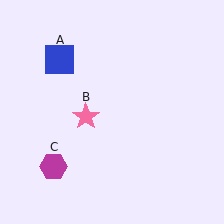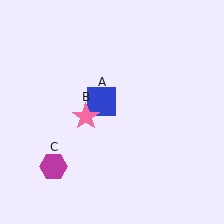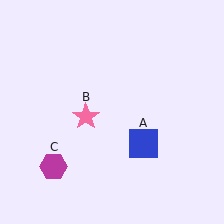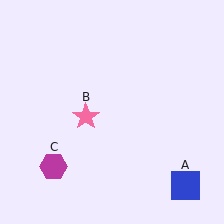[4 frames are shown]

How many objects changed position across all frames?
1 object changed position: blue square (object A).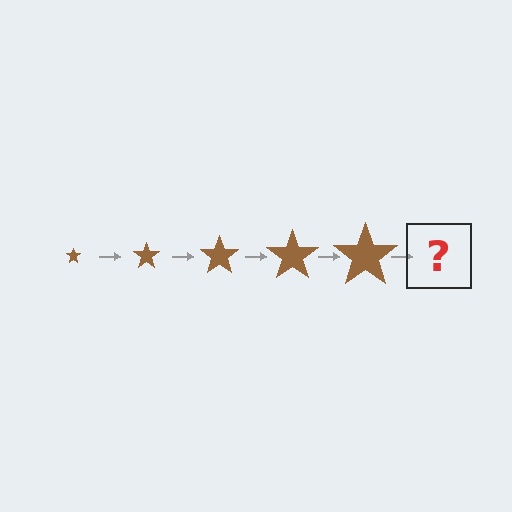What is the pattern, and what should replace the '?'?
The pattern is that the star gets progressively larger each step. The '?' should be a brown star, larger than the previous one.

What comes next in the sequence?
The next element should be a brown star, larger than the previous one.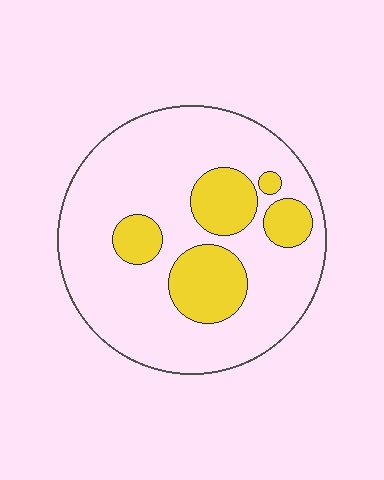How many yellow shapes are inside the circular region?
5.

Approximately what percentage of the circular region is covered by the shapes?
Approximately 25%.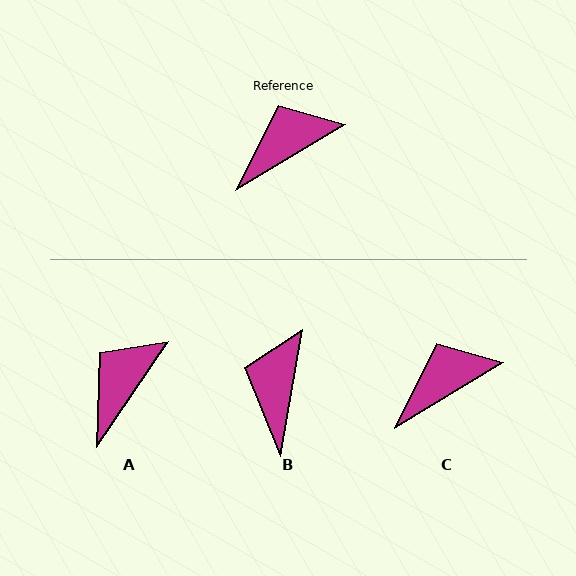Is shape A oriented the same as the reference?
No, it is off by about 25 degrees.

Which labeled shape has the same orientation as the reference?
C.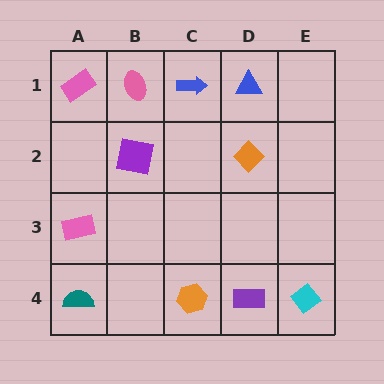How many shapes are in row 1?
4 shapes.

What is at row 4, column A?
A teal semicircle.